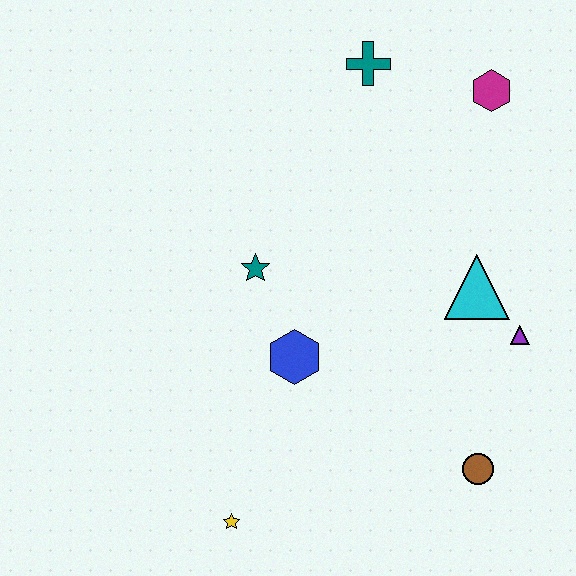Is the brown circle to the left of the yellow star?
No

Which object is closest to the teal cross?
The magenta hexagon is closest to the teal cross.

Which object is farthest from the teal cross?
The yellow star is farthest from the teal cross.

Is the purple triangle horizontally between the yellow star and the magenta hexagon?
No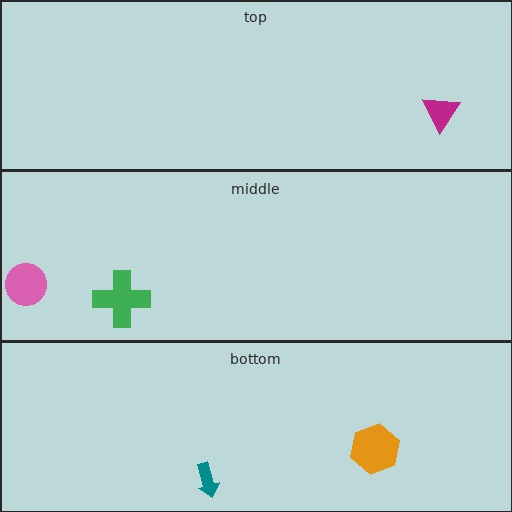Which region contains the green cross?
The middle region.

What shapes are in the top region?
The magenta triangle.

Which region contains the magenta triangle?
The top region.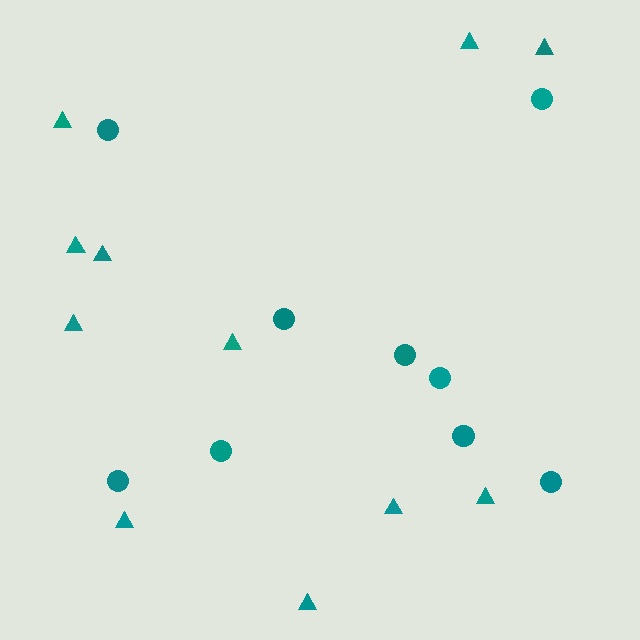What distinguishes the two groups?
There are 2 groups: one group of triangles (11) and one group of circles (9).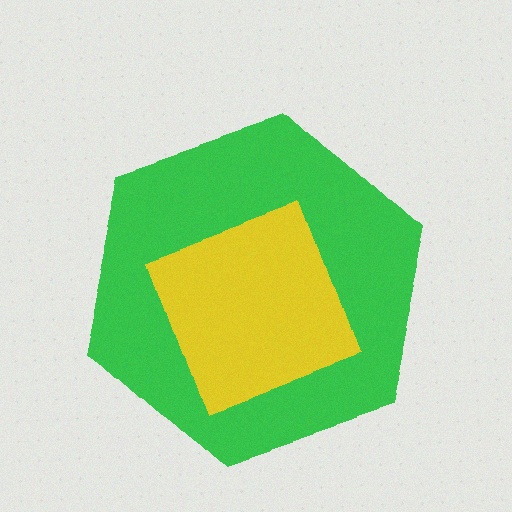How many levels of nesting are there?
2.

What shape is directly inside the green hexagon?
The yellow square.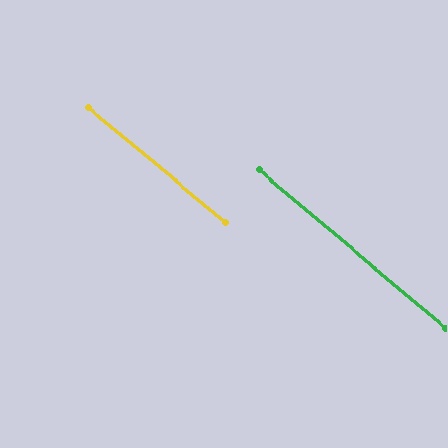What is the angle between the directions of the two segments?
Approximately 0 degrees.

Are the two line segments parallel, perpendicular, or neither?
Parallel — their directions differ by only 0.4°.